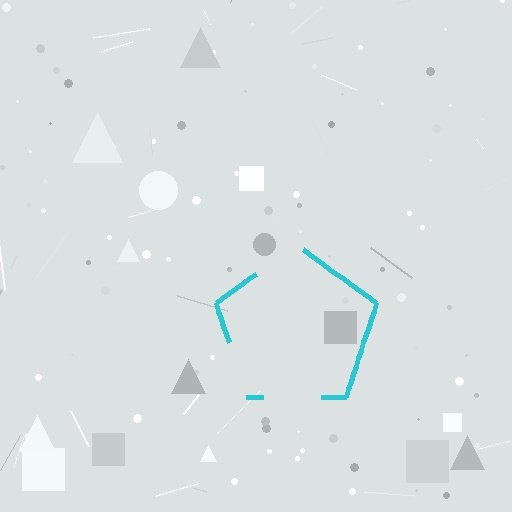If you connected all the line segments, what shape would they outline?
They would outline a pentagon.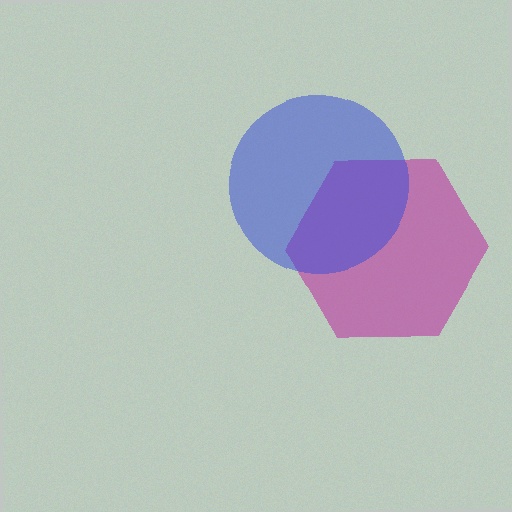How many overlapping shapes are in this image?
There are 2 overlapping shapes in the image.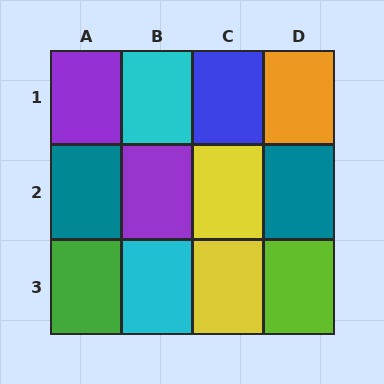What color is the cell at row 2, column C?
Yellow.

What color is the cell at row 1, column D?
Orange.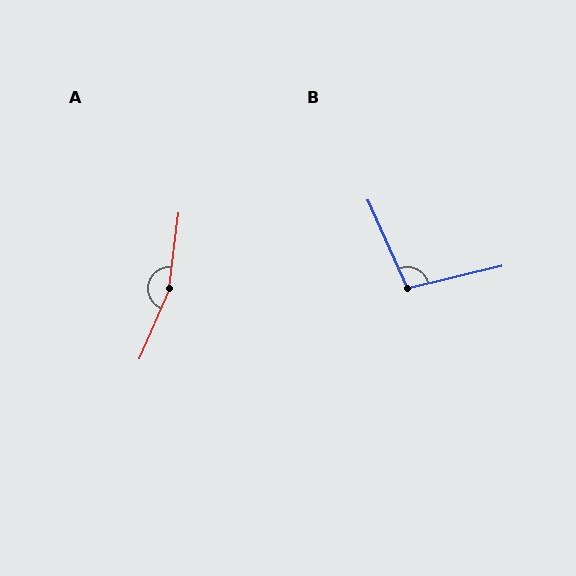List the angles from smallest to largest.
B (100°), A (164°).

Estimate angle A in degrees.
Approximately 164 degrees.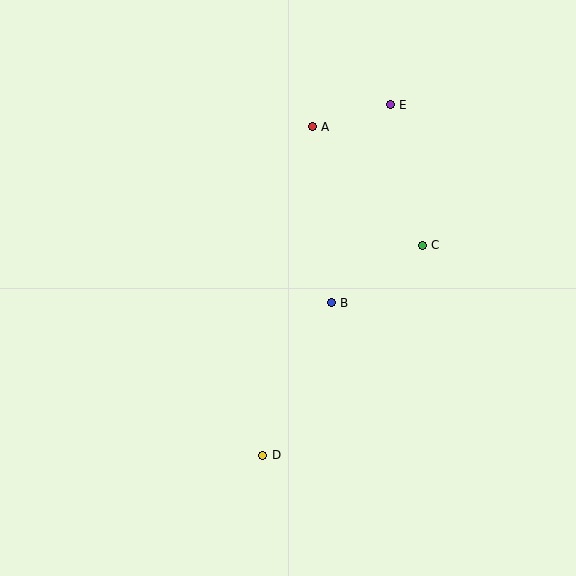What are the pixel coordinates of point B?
Point B is at (331, 303).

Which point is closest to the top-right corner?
Point E is closest to the top-right corner.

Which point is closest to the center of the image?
Point B at (331, 303) is closest to the center.